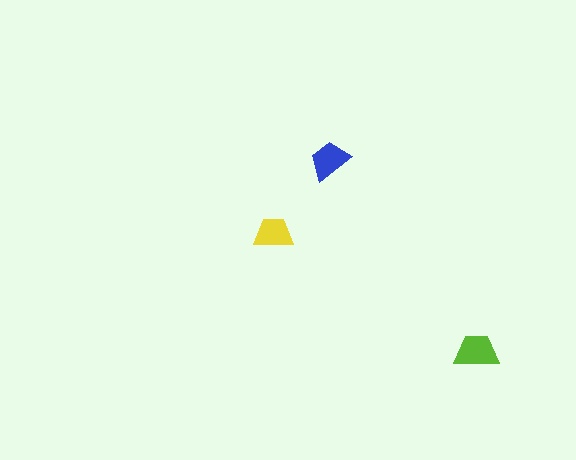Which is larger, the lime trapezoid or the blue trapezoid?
The lime one.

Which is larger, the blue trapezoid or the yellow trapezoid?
The blue one.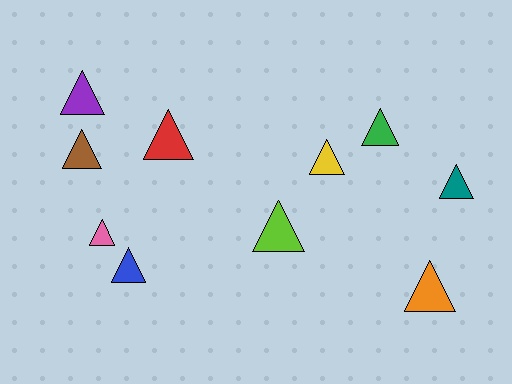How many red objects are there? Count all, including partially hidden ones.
There is 1 red object.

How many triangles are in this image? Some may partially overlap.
There are 10 triangles.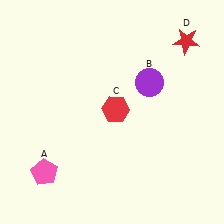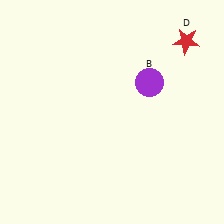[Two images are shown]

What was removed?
The pink pentagon (A), the red hexagon (C) were removed in Image 2.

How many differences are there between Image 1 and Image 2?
There are 2 differences between the two images.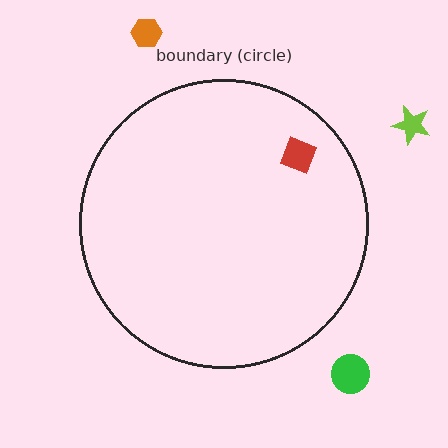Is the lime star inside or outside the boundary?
Outside.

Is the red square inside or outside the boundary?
Inside.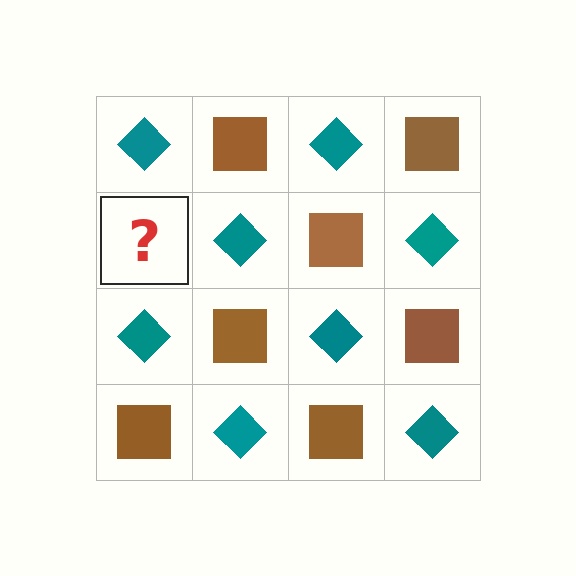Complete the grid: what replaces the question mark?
The question mark should be replaced with a brown square.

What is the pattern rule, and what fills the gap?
The rule is that it alternates teal diamond and brown square in a checkerboard pattern. The gap should be filled with a brown square.